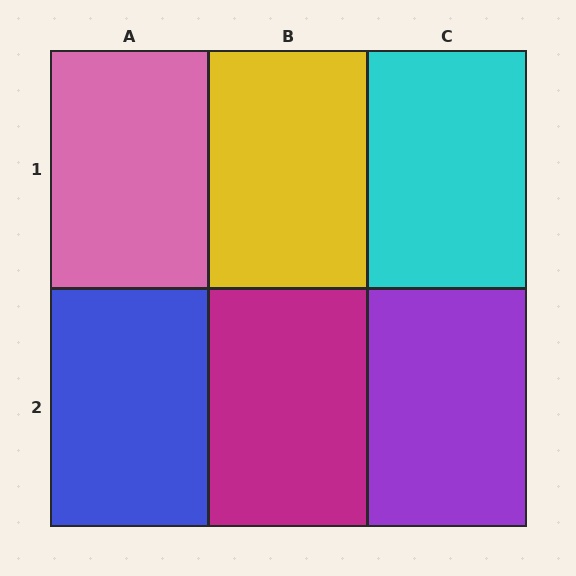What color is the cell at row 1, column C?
Cyan.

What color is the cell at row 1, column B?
Yellow.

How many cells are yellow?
1 cell is yellow.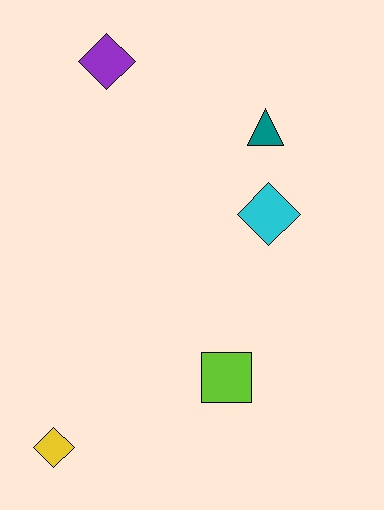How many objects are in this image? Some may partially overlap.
There are 5 objects.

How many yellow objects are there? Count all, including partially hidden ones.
There is 1 yellow object.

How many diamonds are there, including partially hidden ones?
There are 3 diamonds.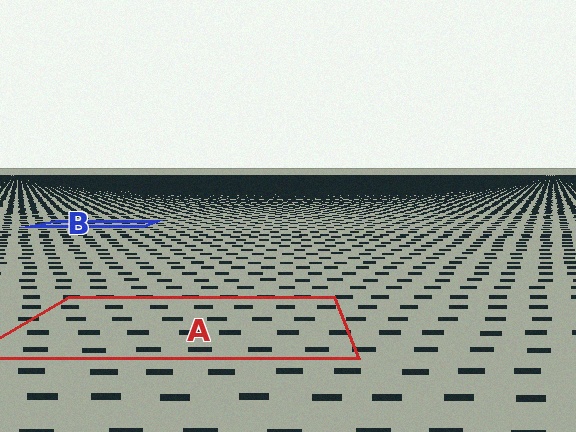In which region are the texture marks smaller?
The texture marks are smaller in region B, because it is farther away.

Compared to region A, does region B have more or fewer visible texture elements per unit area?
Region B has more texture elements per unit area — they are packed more densely because it is farther away.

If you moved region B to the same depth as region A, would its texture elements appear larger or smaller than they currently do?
They would appear larger. At a closer depth, the same texture elements are projected at a bigger on-screen size.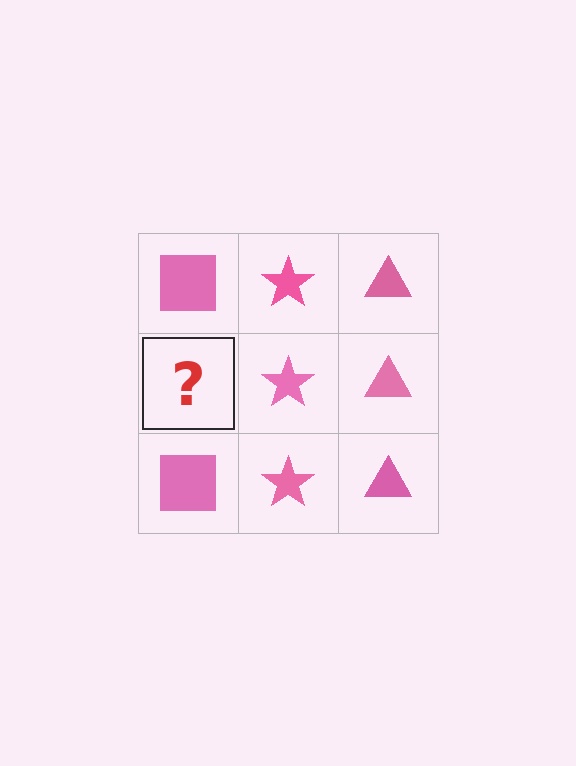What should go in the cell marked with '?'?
The missing cell should contain a pink square.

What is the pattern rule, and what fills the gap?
The rule is that each column has a consistent shape. The gap should be filled with a pink square.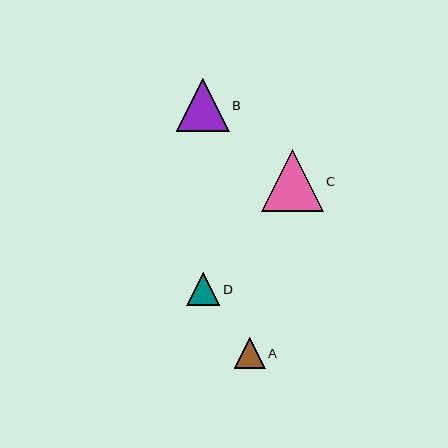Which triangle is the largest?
Triangle C is the largest with a size of approximately 62 pixels.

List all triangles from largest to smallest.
From largest to smallest: C, B, D, A.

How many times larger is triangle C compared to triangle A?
Triangle C is approximately 2.0 times the size of triangle A.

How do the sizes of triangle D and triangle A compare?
Triangle D and triangle A are approximately the same size.